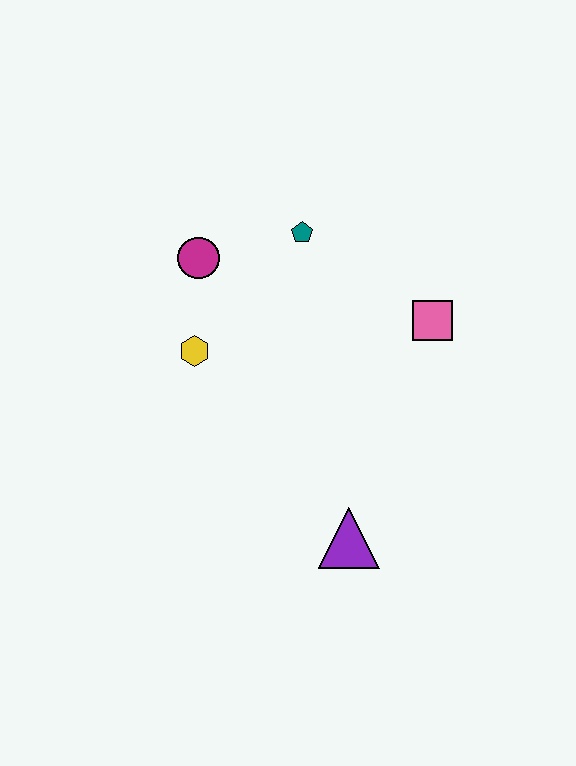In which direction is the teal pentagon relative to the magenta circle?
The teal pentagon is to the right of the magenta circle.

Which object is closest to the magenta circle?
The yellow hexagon is closest to the magenta circle.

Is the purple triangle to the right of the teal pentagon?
Yes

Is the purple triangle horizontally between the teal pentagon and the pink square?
Yes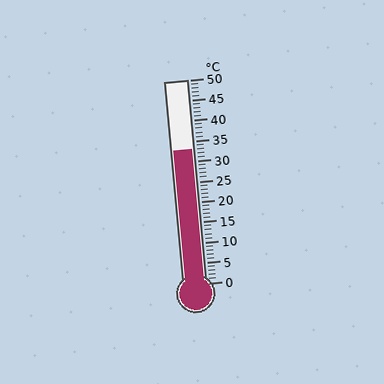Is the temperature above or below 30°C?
The temperature is above 30°C.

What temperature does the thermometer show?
The thermometer shows approximately 33°C.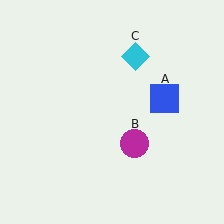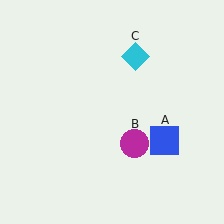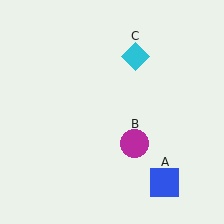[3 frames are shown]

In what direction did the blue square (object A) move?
The blue square (object A) moved down.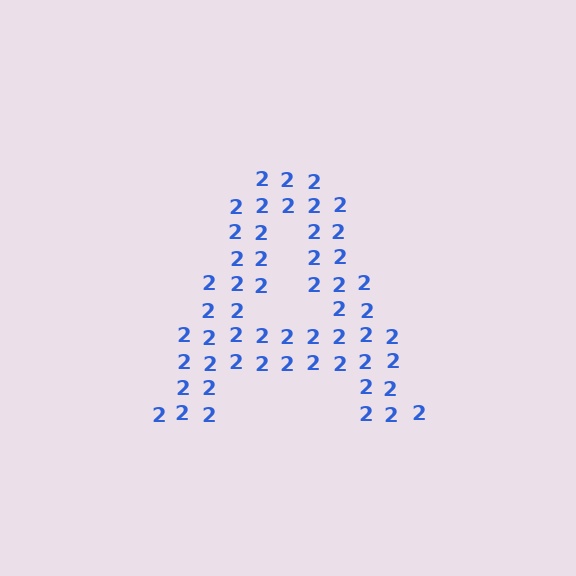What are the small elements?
The small elements are digit 2's.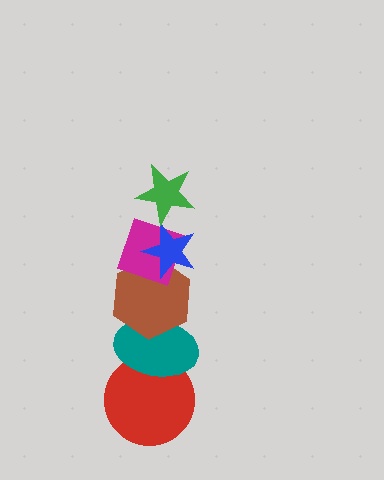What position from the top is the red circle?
The red circle is 6th from the top.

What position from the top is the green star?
The green star is 1st from the top.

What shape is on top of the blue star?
The green star is on top of the blue star.